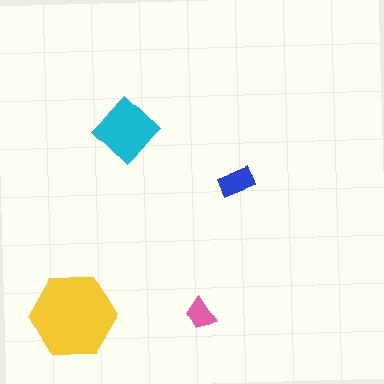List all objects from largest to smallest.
The yellow hexagon, the cyan diamond, the blue rectangle, the pink trapezoid.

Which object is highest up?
The cyan diamond is topmost.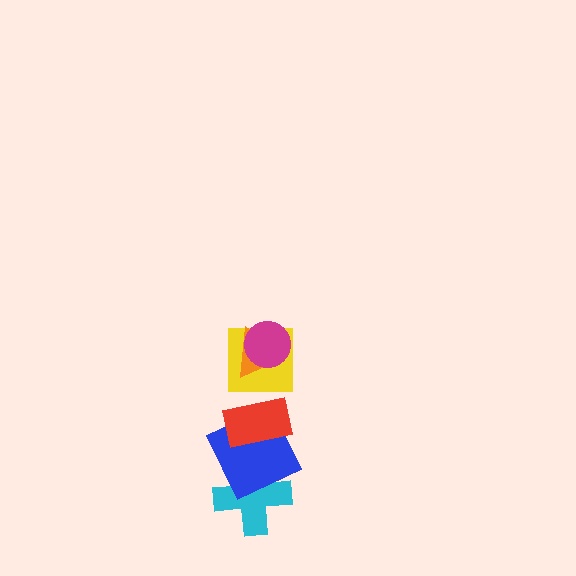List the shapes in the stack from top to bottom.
From top to bottom: the magenta circle, the orange triangle, the yellow square, the red rectangle, the blue square, the cyan cross.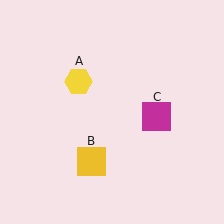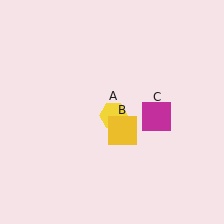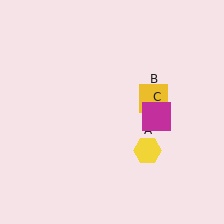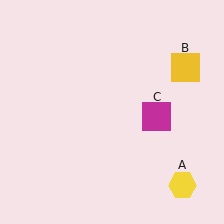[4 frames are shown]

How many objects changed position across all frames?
2 objects changed position: yellow hexagon (object A), yellow square (object B).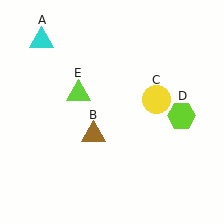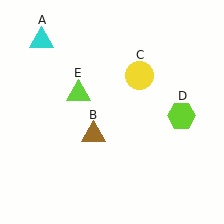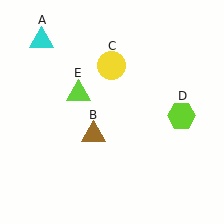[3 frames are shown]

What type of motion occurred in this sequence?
The yellow circle (object C) rotated counterclockwise around the center of the scene.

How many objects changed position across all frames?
1 object changed position: yellow circle (object C).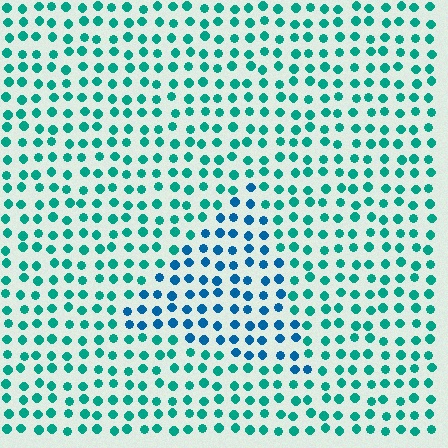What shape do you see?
I see a triangle.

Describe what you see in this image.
The image is filled with small teal elements in a uniform arrangement. A triangle-shaped region is visible where the elements are tinted to a slightly different hue, forming a subtle color boundary.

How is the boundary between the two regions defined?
The boundary is defined purely by a slight shift in hue (about 34 degrees). Spacing, size, and orientation are identical on both sides.